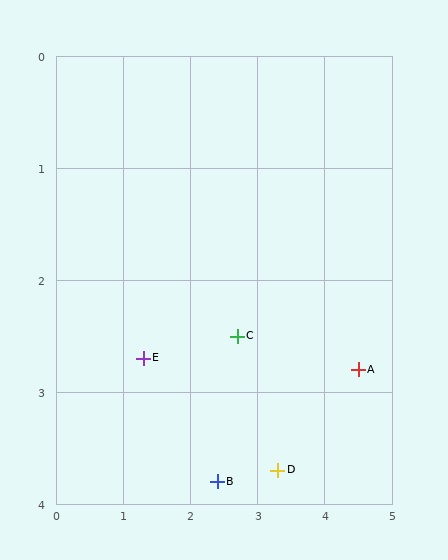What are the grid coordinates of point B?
Point B is at approximately (2.4, 3.8).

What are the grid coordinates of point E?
Point E is at approximately (1.3, 2.7).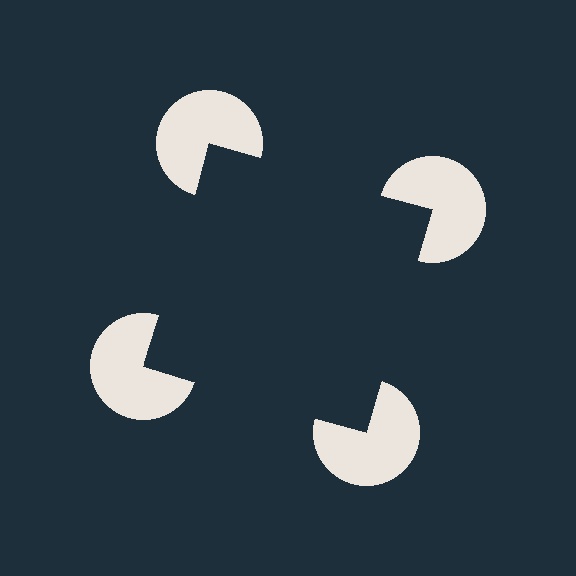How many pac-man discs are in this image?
There are 4 — one at each vertex of the illusory square.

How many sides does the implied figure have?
4 sides.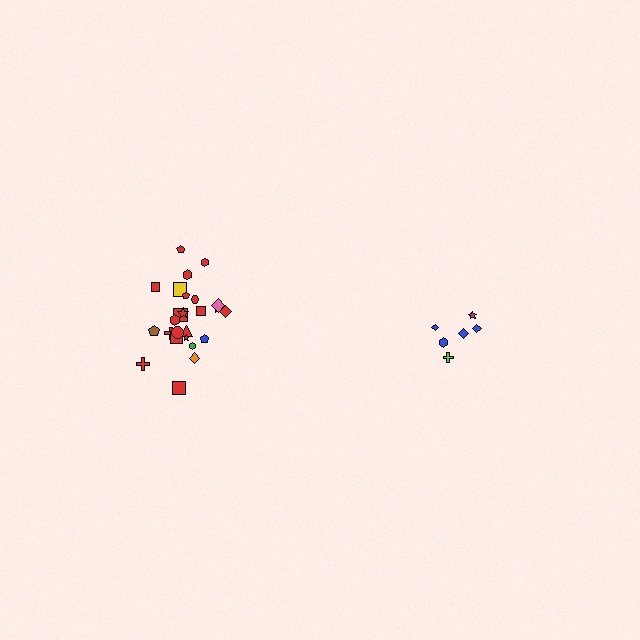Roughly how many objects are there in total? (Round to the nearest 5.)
Roughly 30 objects in total.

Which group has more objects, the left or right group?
The left group.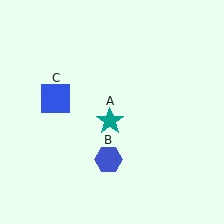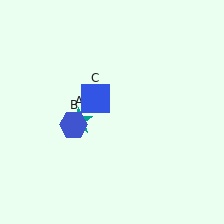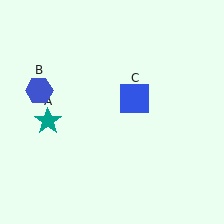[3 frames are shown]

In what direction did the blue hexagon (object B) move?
The blue hexagon (object B) moved up and to the left.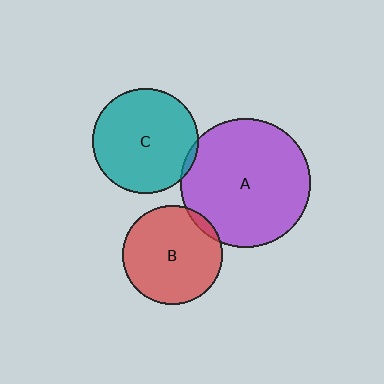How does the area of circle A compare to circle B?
Approximately 1.7 times.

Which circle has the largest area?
Circle A (purple).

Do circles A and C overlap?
Yes.